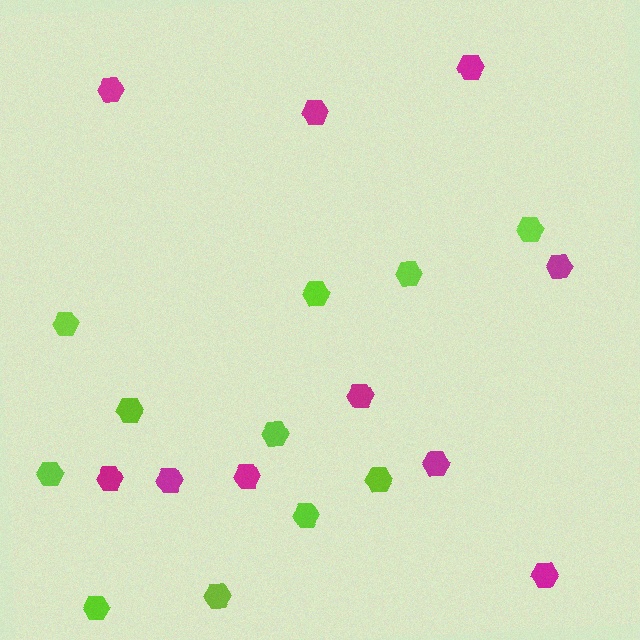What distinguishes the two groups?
There are 2 groups: one group of lime hexagons (11) and one group of magenta hexagons (10).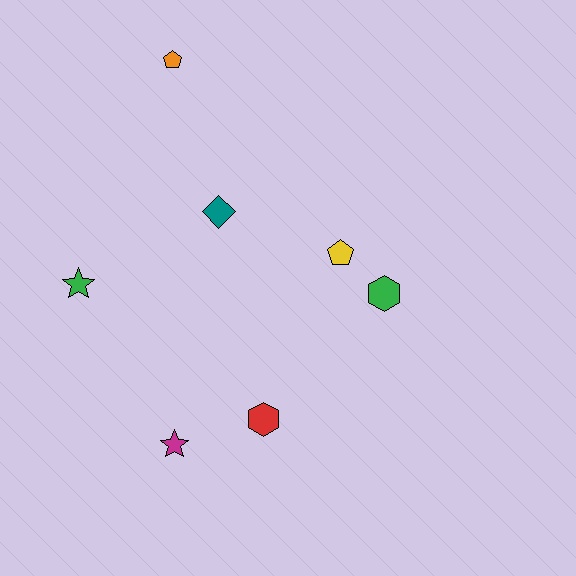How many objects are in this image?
There are 7 objects.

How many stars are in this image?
There are 2 stars.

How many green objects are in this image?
There are 2 green objects.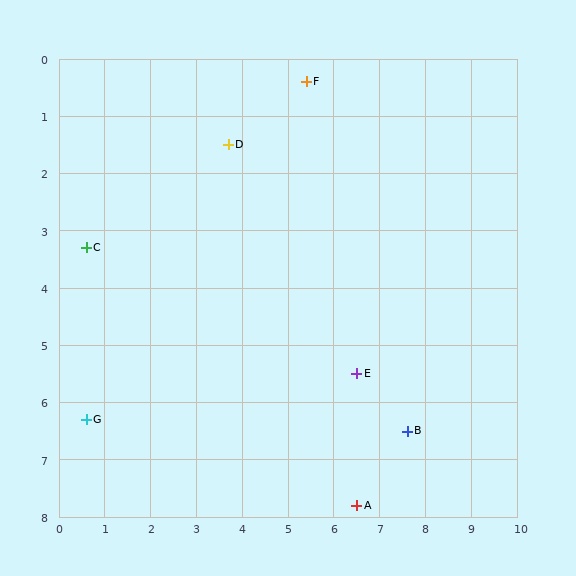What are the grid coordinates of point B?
Point B is at approximately (7.6, 6.5).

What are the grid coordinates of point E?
Point E is at approximately (6.5, 5.5).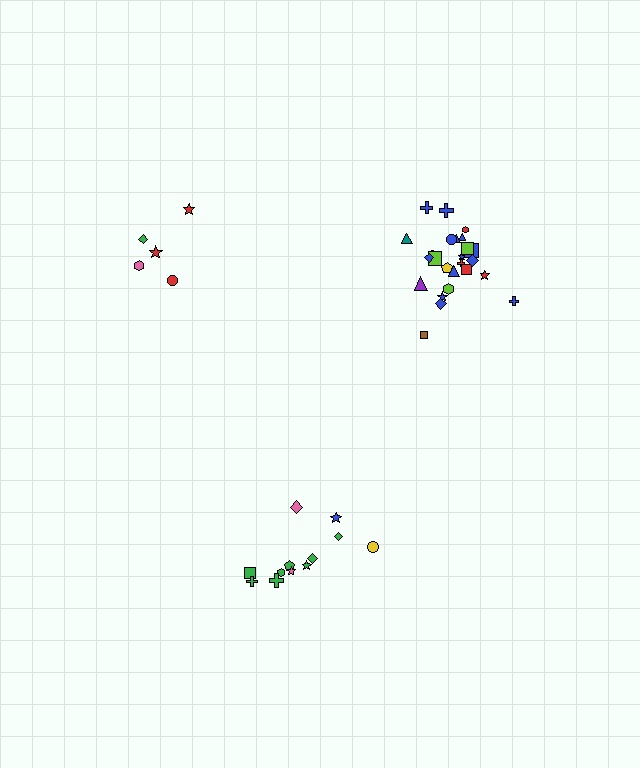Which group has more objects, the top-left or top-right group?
The top-right group.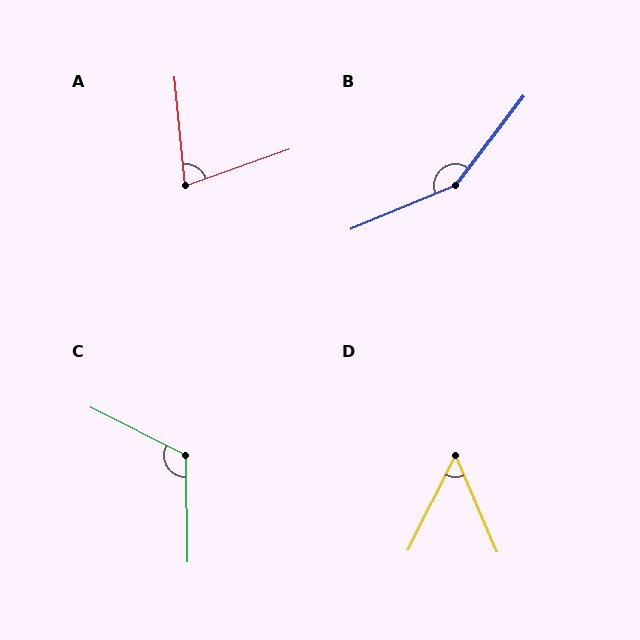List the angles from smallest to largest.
D (50°), A (76°), C (118°), B (150°).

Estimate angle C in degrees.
Approximately 118 degrees.